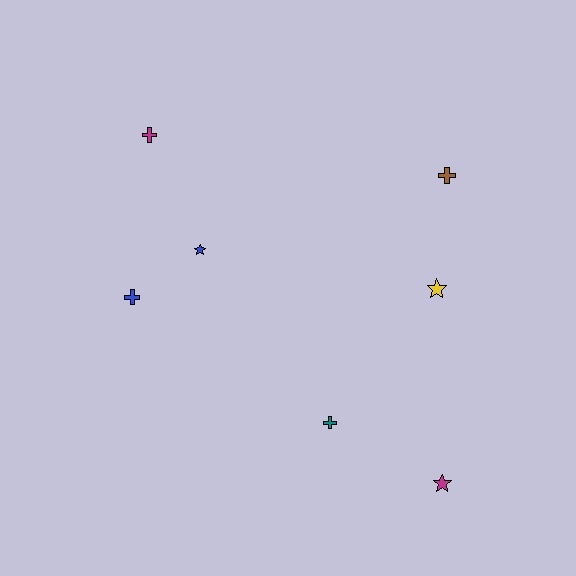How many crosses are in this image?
There are 4 crosses.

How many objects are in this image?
There are 7 objects.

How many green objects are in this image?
There are no green objects.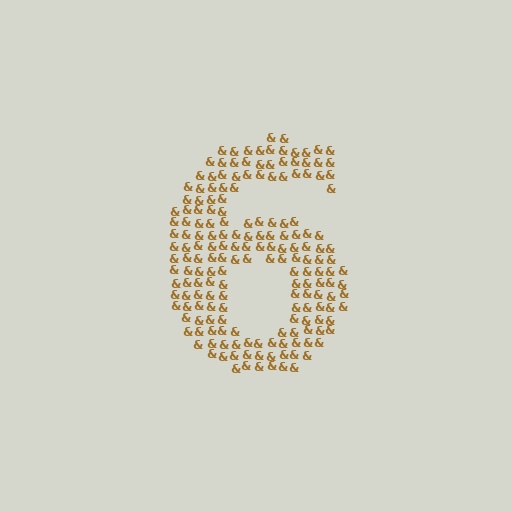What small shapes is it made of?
It is made of small ampersands.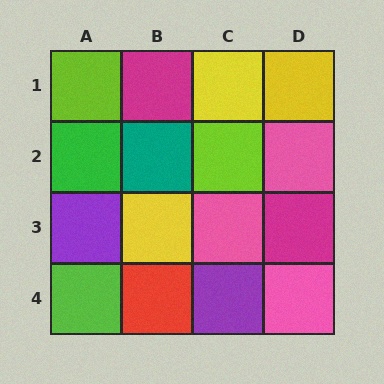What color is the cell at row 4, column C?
Purple.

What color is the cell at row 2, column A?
Green.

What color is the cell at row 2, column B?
Teal.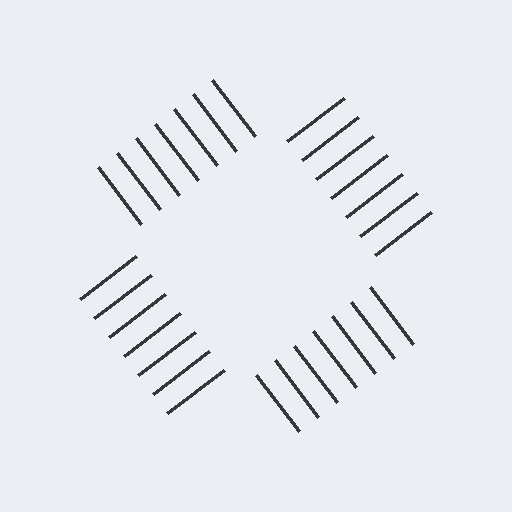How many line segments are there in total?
28 — 7 along each of the 4 edges.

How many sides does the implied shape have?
4 sides — the line-ends trace a square.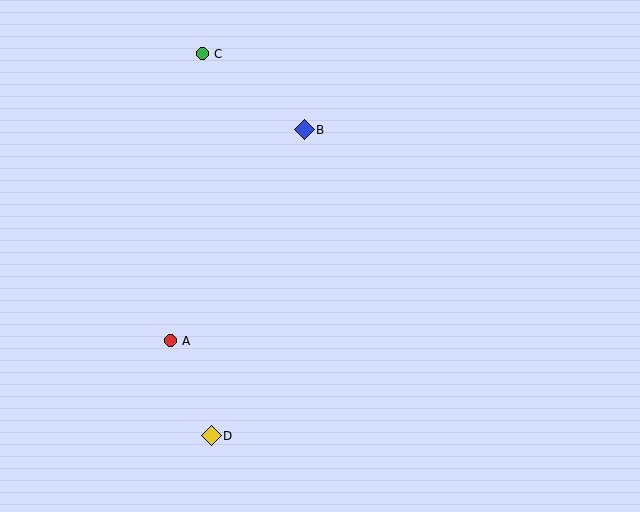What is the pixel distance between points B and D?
The distance between B and D is 320 pixels.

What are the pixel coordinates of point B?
Point B is at (304, 130).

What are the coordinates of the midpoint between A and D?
The midpoint between A and D is at (191, 388).